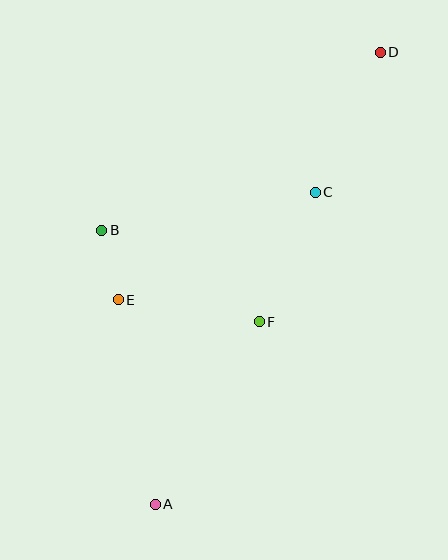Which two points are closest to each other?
Points B and E are closest to each other.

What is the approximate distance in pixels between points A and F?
The distance between A and F is approximately 210 pixels.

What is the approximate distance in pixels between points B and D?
The distance between B and D is approximately 331 pixels.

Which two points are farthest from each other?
Points A and D are farthest from each other.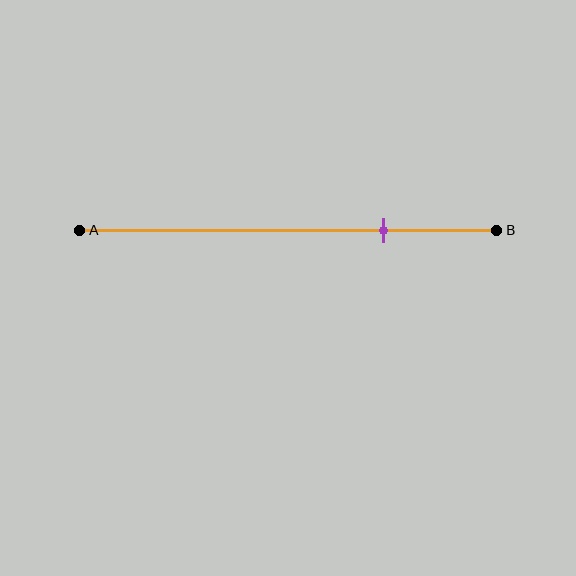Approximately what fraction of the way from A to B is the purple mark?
The purple mark is approximately 75% of the way from A to B.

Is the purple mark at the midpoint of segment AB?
No, the mark is at about 75% from A, not at the 50% midpoint.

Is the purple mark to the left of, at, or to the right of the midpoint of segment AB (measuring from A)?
The purple mark is to the right of the midpoint of segment AB.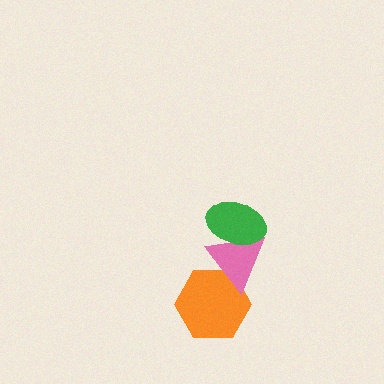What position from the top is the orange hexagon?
The orange hexagon is 3rd from the top.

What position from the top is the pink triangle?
The pink triangle is 2nd from the top.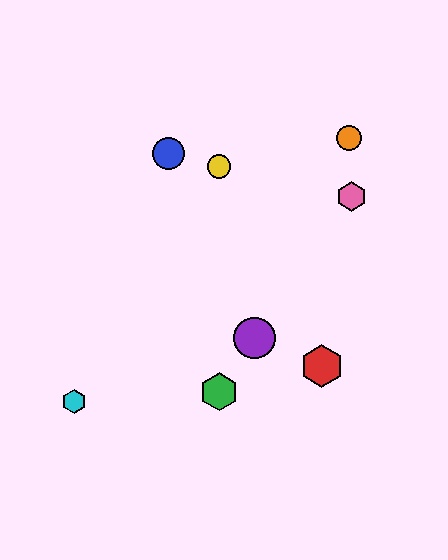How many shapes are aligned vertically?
2 shapes (the green hexagon, the yellow circle) are aligned vertically.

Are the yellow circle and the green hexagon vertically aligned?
Yes, both are at x≈219.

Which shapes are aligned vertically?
The green hexagon, the yellow circle are aligned vertically.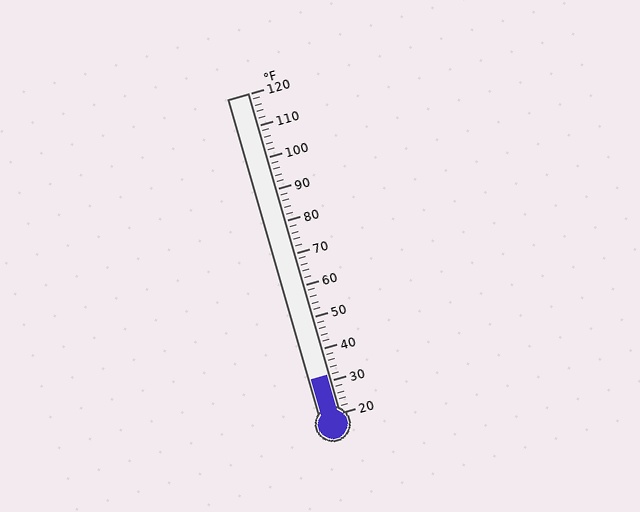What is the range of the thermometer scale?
The thermometer scale ranges from 20°F to 120°F.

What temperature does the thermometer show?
The thermometer shows approximately 32°F.